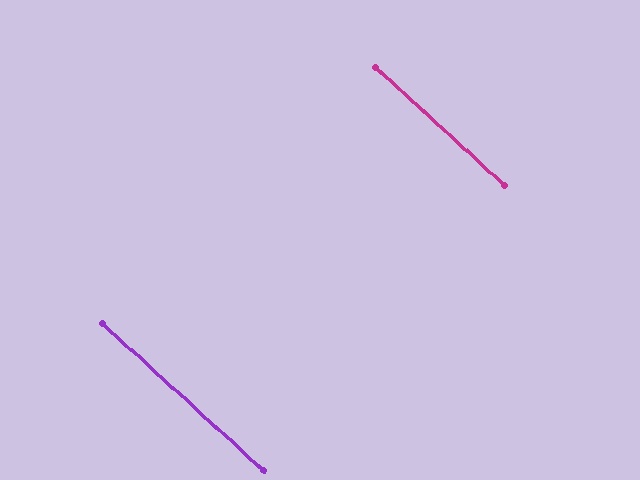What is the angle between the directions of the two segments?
Approximately 0 degrees.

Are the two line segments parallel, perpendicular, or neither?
Parallel — their directions differ by only 0.4°.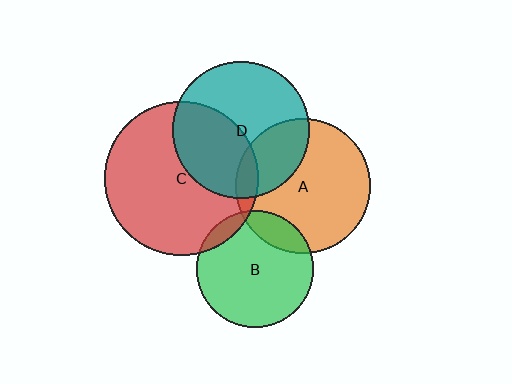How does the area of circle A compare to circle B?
Approximately 1.3 times.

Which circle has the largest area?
Circle C (red).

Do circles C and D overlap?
Yes.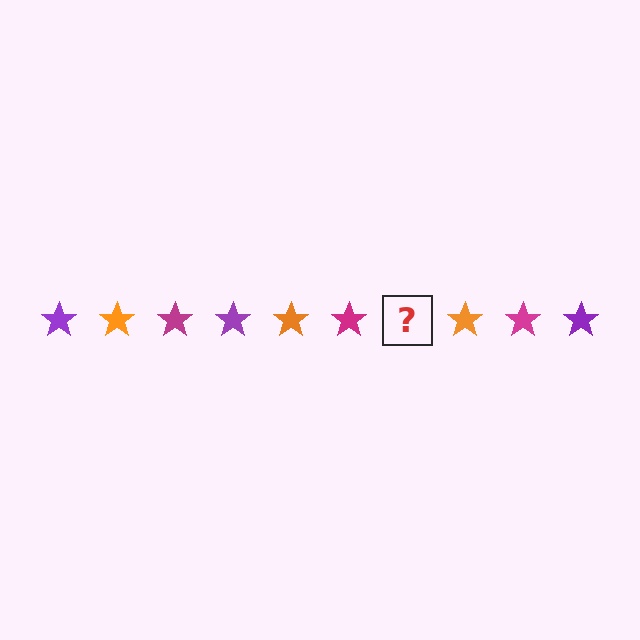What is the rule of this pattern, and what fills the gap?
The rule is that the pattern cycles through purple, orange, magenta stars. The gap should be filled with a purple star.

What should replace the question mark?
The question mark should be replaced with a purple star.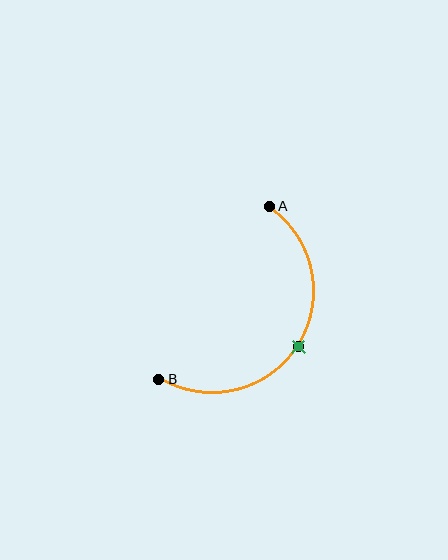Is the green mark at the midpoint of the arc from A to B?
Yes. The green mark lies on the arc at equal arc-length from both A and B — it is the arc midpoint.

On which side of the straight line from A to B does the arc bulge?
The arc bulges to the right of the straight line connecting A and B.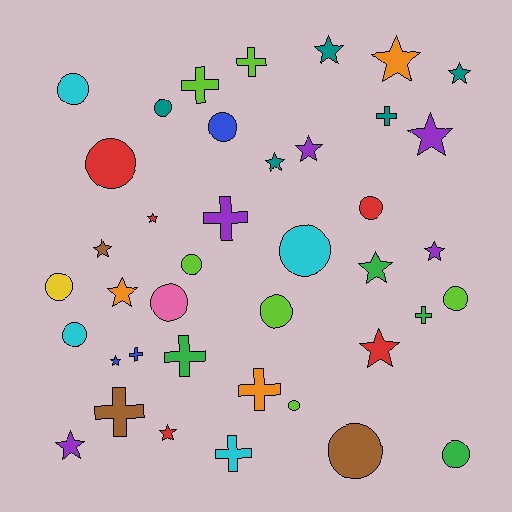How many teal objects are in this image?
There are 5 teal objects.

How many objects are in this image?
There are 40 objects.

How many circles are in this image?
There are 15 circles.